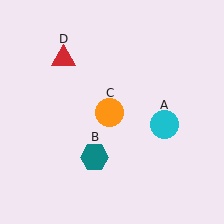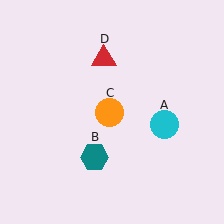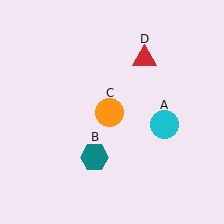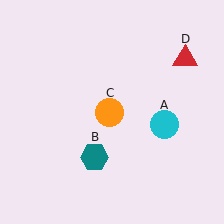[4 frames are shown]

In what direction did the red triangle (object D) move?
The red triangle (object D) moved right.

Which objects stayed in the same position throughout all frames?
Cyan circle (object A) and teal hexagon (object B) and orange circle (object C) remained stationary.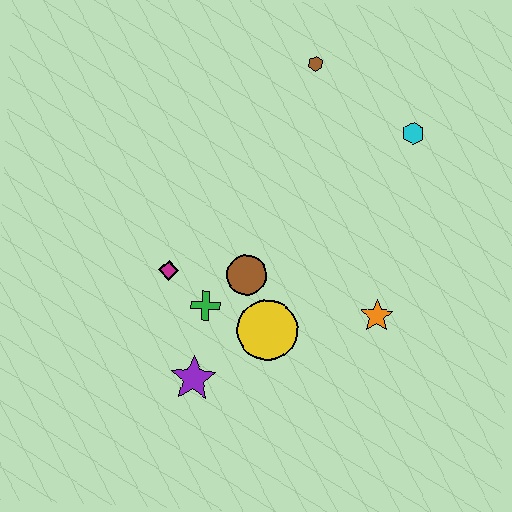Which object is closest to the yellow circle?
The brown circle is closest to the yellow circle.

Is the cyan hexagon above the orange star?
Yes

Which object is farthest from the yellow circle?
The brown hexagon is farthest from the yellow circle.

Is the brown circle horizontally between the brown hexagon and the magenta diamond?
Yes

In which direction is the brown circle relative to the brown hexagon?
The brown circle is below the brown hexagon.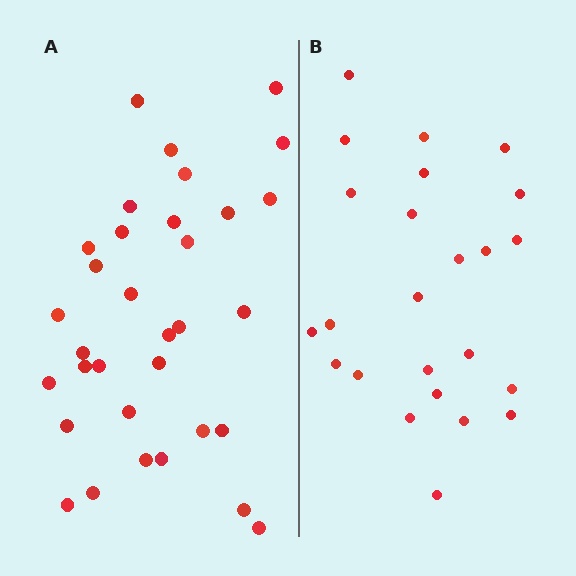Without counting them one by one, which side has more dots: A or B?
Region A (the left region) has more dots.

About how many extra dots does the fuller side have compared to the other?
Region A has roughly 8 or so more dots than region B.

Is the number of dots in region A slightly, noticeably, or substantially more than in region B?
Region A has noticeably more, but not dramatically so. The ratio is roughly 1.4 to 1.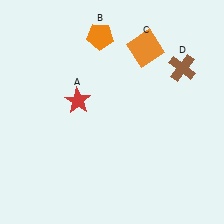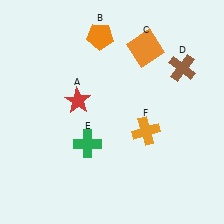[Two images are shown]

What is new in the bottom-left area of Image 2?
A green cross (E) was added in the bottom-left area of Image 2.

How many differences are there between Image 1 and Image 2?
There are 2 differences between the two images.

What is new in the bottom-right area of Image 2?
An orange cross (F) was added in the bottom-right area of Image 2.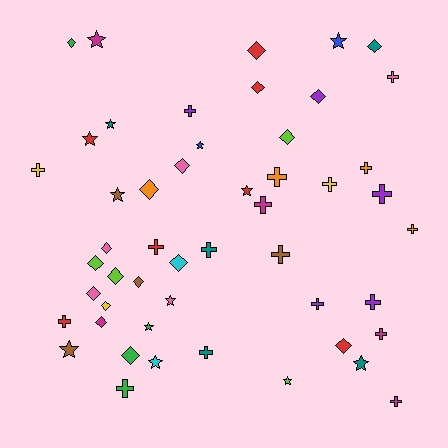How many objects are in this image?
There are 50 objects.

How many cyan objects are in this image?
There are 2 cyan objects.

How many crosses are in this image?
There are 19 crosses.